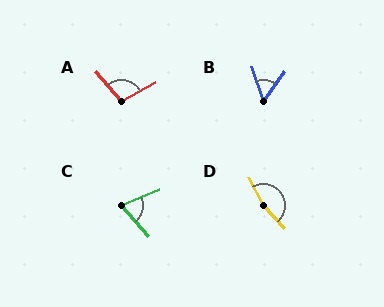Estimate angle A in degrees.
Approximately 102 degrees.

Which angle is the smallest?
B, at approximately 53 degrees.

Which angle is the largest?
D, at approximately 166 degrees.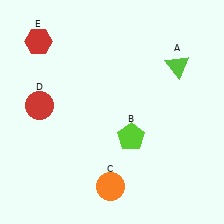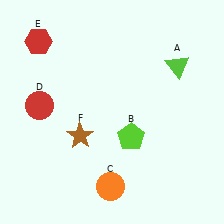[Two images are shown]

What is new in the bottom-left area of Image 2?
A brown star (F) was added in the bottom-left area of Image 2.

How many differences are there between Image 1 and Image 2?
There is 1 difference between the two images.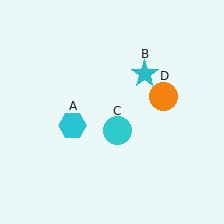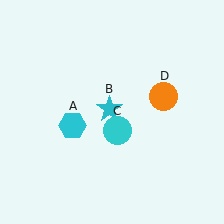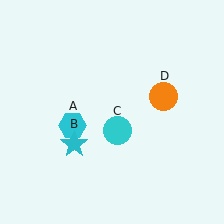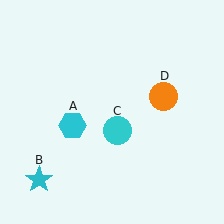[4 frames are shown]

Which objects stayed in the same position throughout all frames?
Cyan hexagon (object A) and cyan circle (object C) and orange circle (object D) remained stationary.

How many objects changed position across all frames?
1 object changed position: cyan star (object B).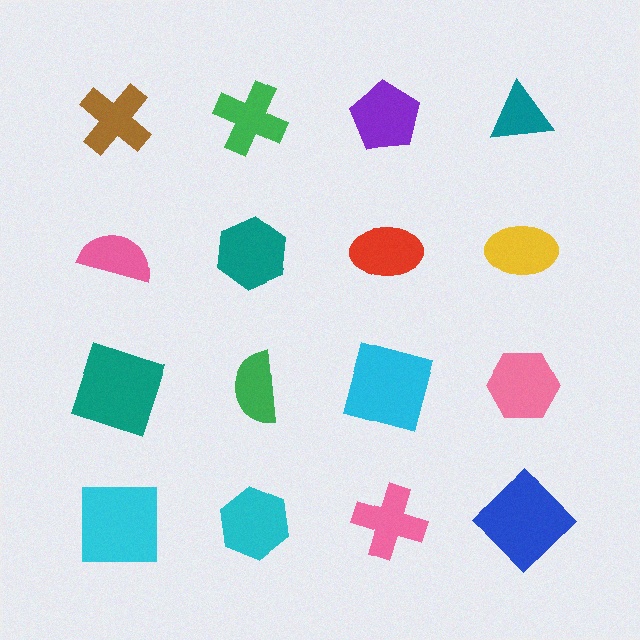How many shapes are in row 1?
4 shapes.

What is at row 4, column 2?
A cyan hexagon.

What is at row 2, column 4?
A yellow ellipse.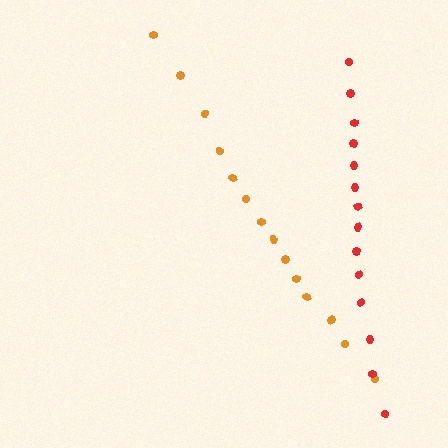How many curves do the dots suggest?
There are 2 distinct paths.